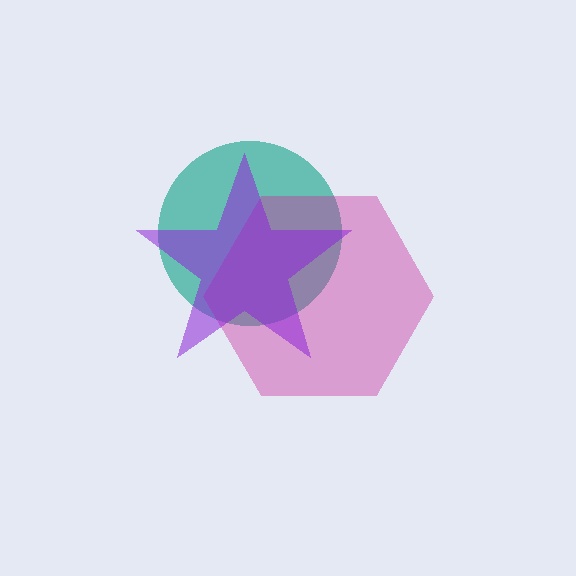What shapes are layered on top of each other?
The layered shapes are: a teal circle, a magenta hexagon, a purple star.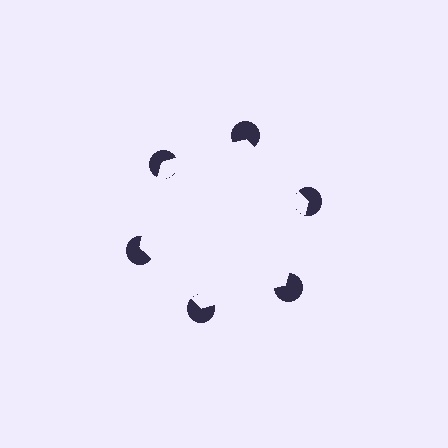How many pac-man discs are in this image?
There are 6 — one at each vertex of the illusory hexagon.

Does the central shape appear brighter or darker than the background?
It typically appears slightly brighter than the background, even though no actual brightness change is drawn.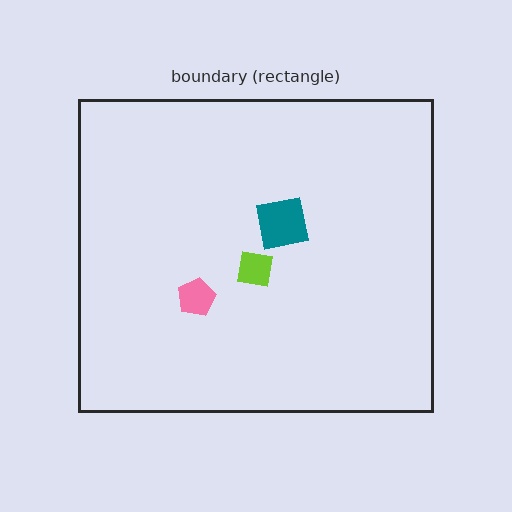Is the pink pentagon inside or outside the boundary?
Inside.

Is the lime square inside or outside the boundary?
Inside.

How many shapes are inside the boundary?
3 inside, 0 outside.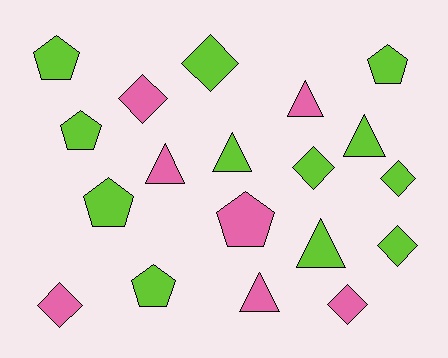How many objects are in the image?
There are 19 objects.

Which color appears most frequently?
Lime, with 12 objects.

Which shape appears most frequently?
Diamond, with 7 objects.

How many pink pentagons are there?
There is 1 pink pentagon.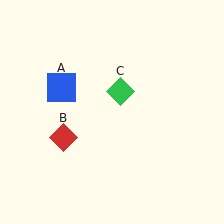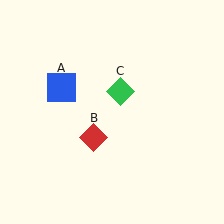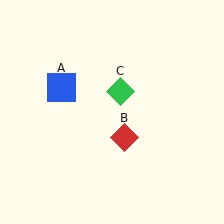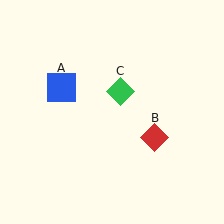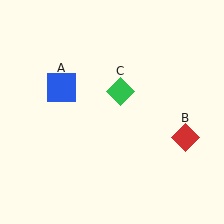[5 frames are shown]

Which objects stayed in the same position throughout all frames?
Blue square (object A) and green diamond (object C) remained stationary.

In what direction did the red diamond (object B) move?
The red diamond (object B) moved right.